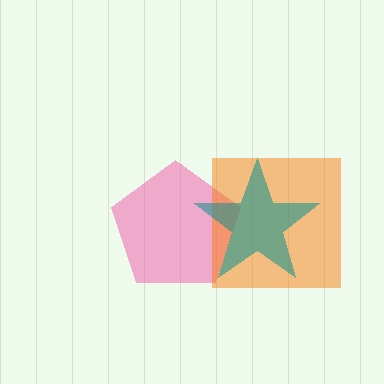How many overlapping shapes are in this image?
There are 3 overlapping shapes in the image.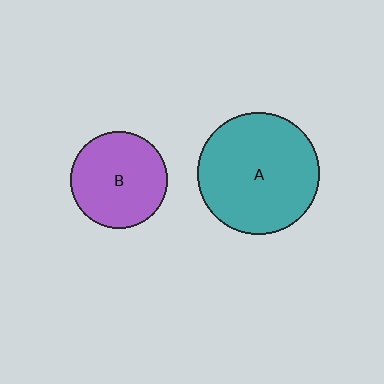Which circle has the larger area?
Circle A (teal).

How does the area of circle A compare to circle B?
Approximately 1.6 times.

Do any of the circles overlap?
No, none of the circles overlap.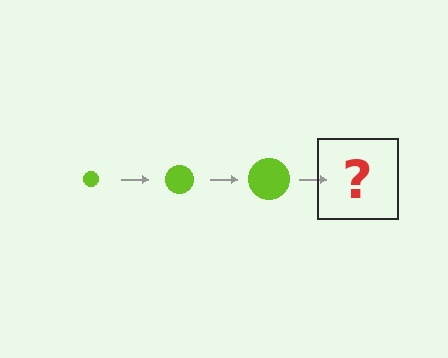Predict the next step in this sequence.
The next step is a lime circle, larger than the previous one.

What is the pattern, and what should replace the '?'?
The pattern is that the circle gets progressively larger each step. The '?' should be a lime circle, larger than the previous one.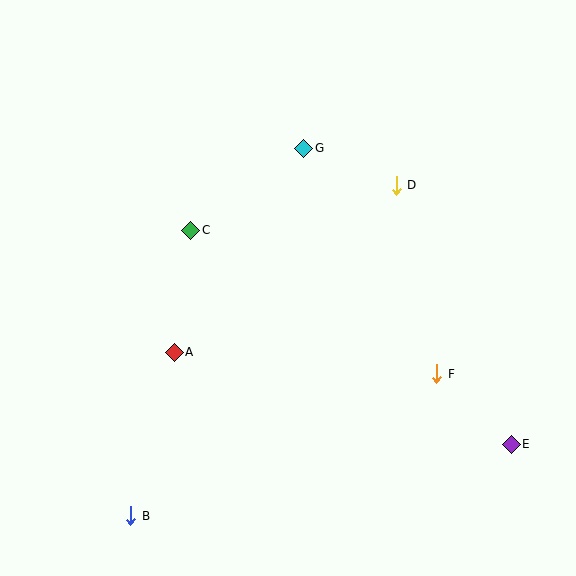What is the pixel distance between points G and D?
The distance between G and D is 100 pixels.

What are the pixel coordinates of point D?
Point D is at (396, 185).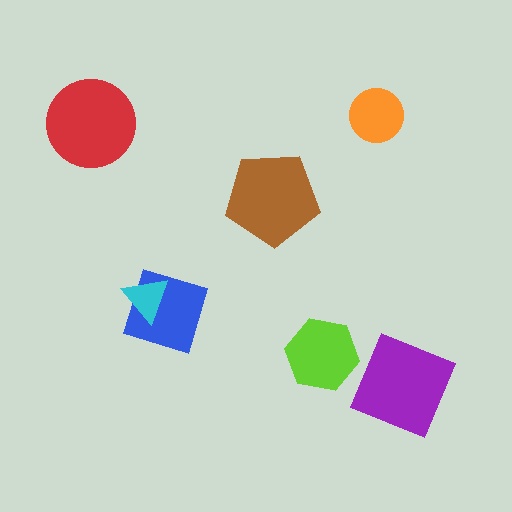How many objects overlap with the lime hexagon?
0 objects overlap with the lime hexagon.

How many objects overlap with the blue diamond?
1 object overlaps with the blue diamond.